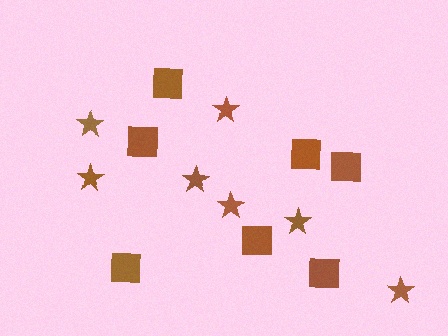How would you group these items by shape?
There are 2 groups: one group of stars (7) and one group of squares (7).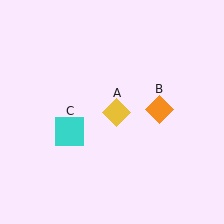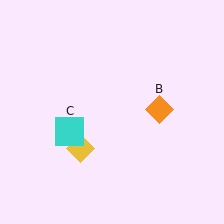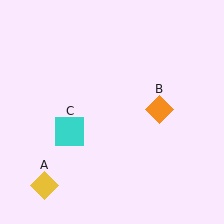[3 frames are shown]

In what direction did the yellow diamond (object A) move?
The yellow diamond (object A) moved down and to the left.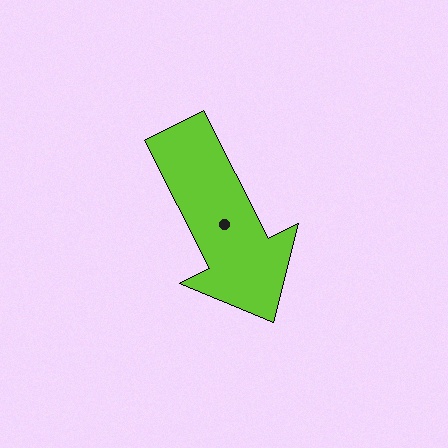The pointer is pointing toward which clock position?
Roughly 5 o'clock.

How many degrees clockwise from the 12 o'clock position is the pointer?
Approximately 153 degrees.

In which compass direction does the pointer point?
Southeast.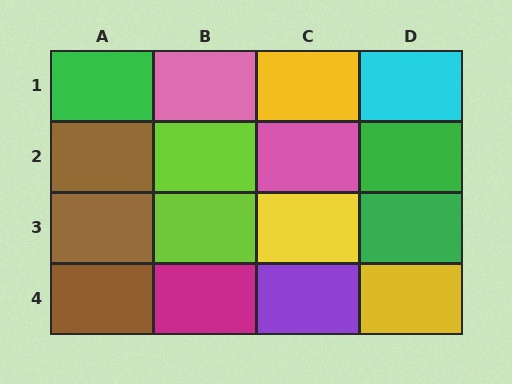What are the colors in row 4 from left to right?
Brown, magenta, purple, yellow.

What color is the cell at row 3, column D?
Green.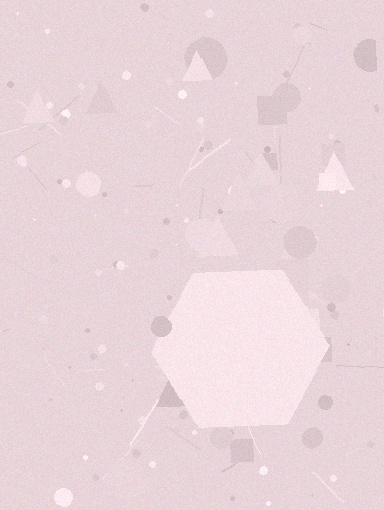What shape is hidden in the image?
A hexagon is hidden in the image.